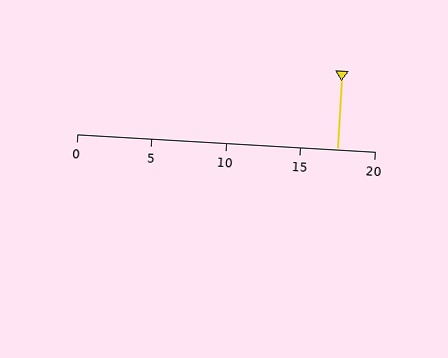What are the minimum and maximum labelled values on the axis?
The axis runs from 0 to 20.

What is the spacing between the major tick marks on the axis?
The major ticks are spaced 5 apart.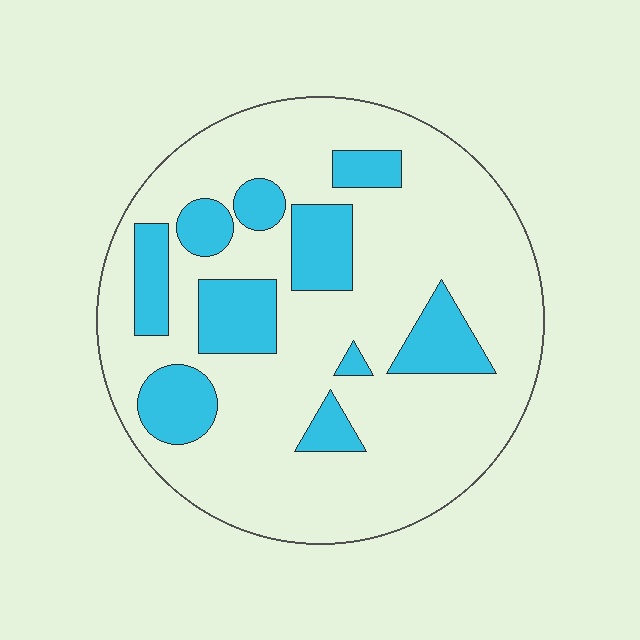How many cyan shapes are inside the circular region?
10.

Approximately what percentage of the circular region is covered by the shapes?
Approximately 25%.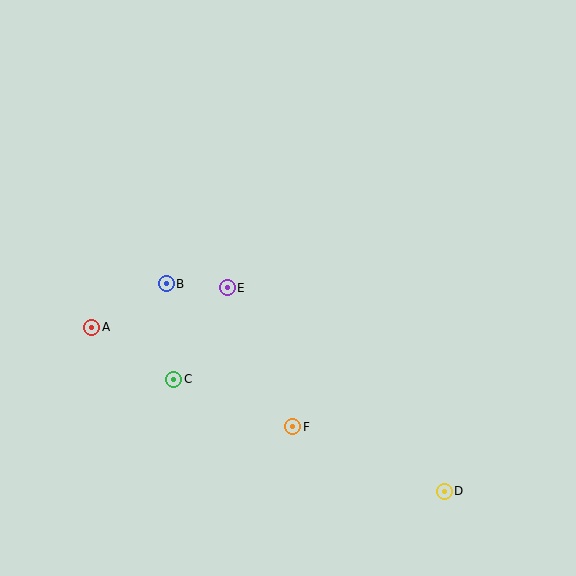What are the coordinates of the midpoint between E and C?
The midpoint between E and C is at (200, 334).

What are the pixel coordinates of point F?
Point F is at (293, 427).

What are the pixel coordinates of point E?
Point E is at (227, 288).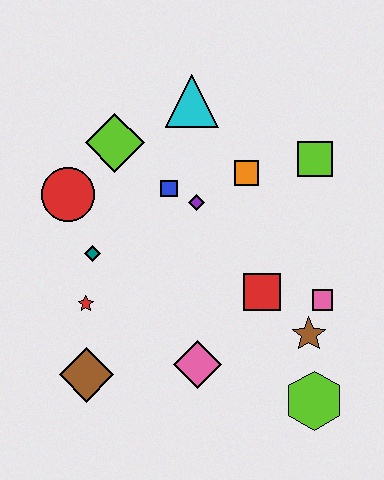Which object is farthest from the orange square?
The brown diamond is farthest from the orange square.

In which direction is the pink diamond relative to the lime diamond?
The pink diamond is below the lime diamond.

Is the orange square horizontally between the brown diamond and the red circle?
No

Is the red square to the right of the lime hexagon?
No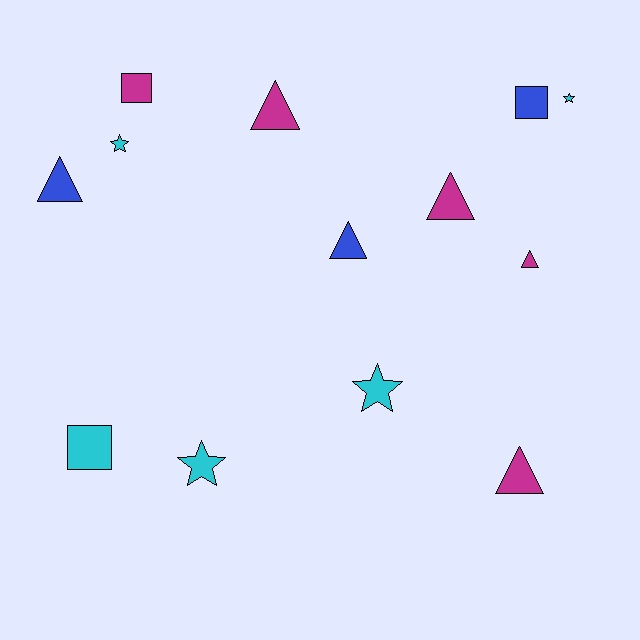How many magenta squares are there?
There is 1 magenta square.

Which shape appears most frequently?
Triangle, with 6 objects.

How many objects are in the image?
There are 13 objects.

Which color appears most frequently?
Cyan, with 5 objects.